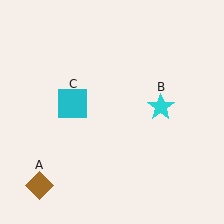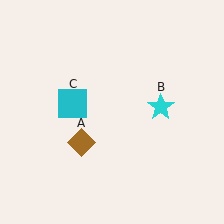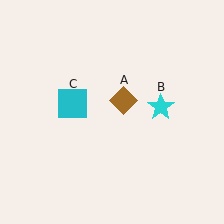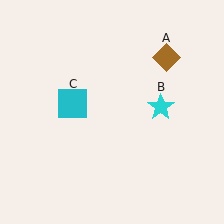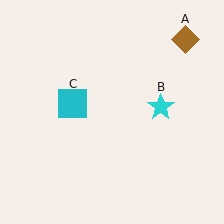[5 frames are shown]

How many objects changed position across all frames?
1 object changed position: brown diamond (object A).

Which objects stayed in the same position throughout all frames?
Cyan star (object B) and cyan square (object C) remained stationary.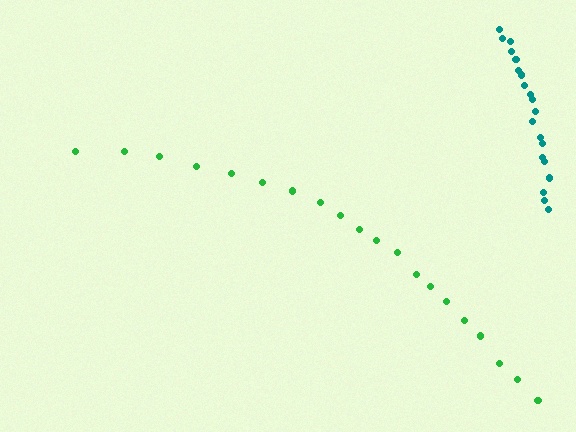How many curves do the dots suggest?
There are 2 distinct paths.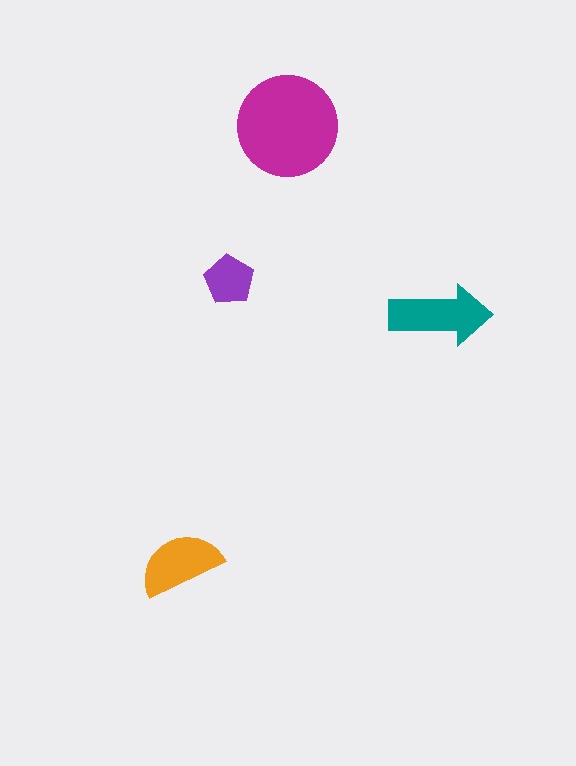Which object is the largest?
The magenta circle.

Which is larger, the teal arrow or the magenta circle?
The magenta circle.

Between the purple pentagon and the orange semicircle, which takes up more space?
The orange semicircle.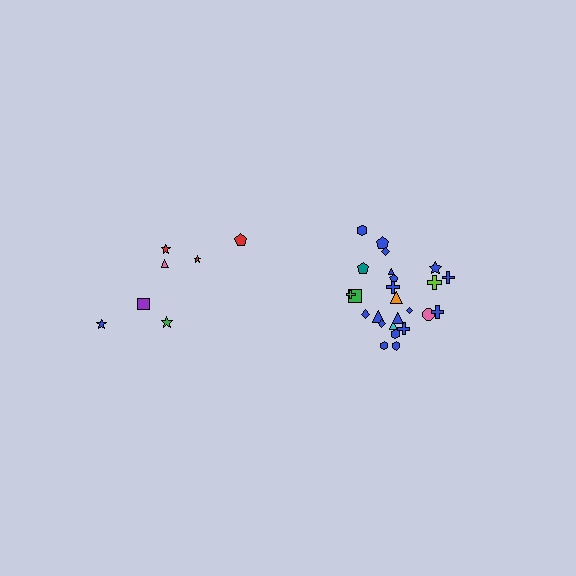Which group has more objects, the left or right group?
The right group.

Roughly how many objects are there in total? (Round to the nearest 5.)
Roughly 30 objects in total.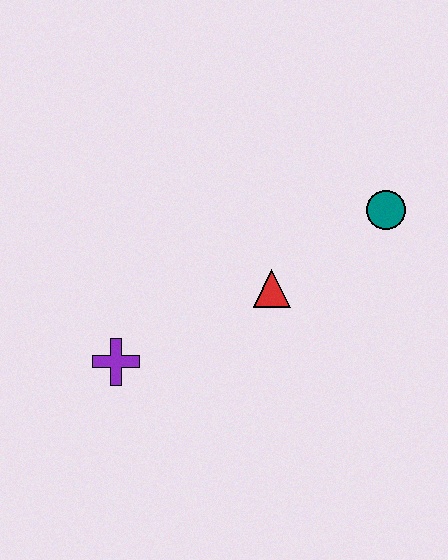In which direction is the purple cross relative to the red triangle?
The purple cross is to the left of the red triangle.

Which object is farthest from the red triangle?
The purple cross is farthest from the red triangle.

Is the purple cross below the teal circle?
Yes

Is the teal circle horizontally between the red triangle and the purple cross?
No